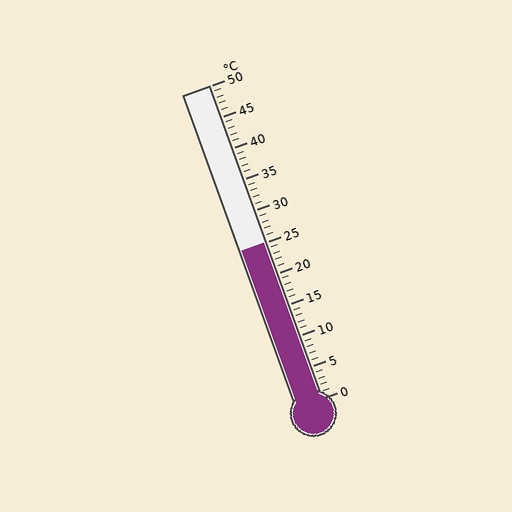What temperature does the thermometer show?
The thermometer shows approximately 25°C.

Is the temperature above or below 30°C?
The temperature is below 30°C.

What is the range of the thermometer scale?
The thermometer scale ranges from 0°C to 50°C.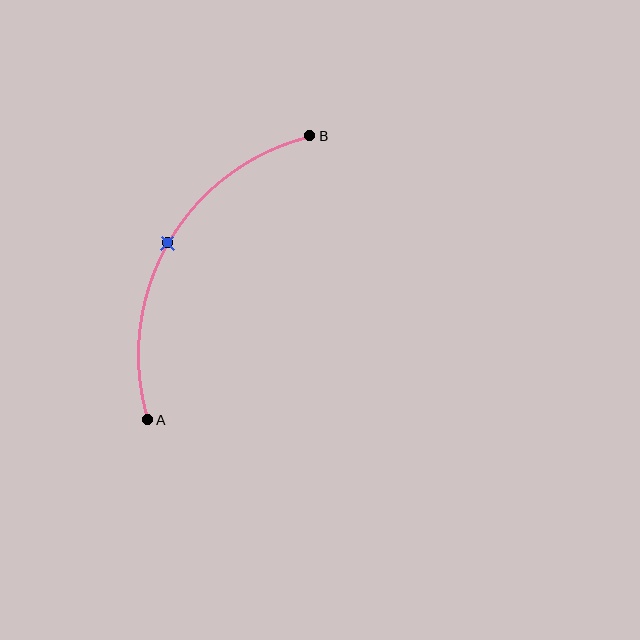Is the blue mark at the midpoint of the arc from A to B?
Yes. The blue mark lies on the arc at equal arc-length from both A and B — it is the arc midpoint.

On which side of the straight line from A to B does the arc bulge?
The arc bulges to the left of the straight line connecting A and B.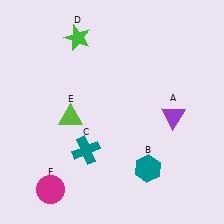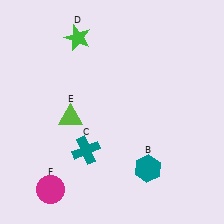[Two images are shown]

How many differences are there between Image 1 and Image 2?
There is 1 difference between the two images.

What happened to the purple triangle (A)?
The purple triangle (A) was removed in Image 2. It was in the bottom-right area of Image 1.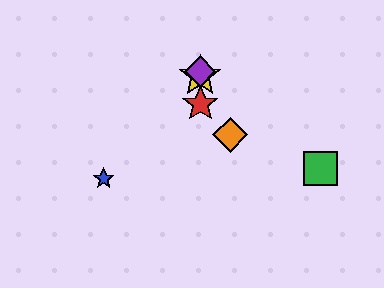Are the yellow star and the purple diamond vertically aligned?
Yes, both are at x≈200.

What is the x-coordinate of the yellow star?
The yellow star is at x≈200.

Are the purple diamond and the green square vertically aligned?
No, the purple diamond is at x≈200 and the green square is at x≈321.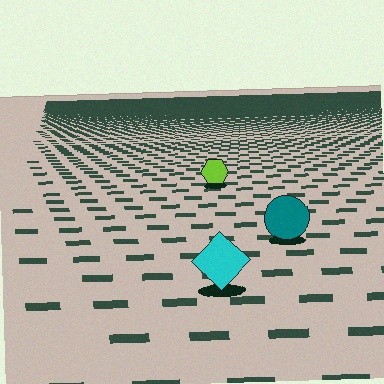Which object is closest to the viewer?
The cyan diamond is closest. The texture marks near it are larger and more spread out.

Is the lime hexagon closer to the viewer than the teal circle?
No. The teal circle is closer — you can tell from the texture gradient: the ground texture is coarser near it.